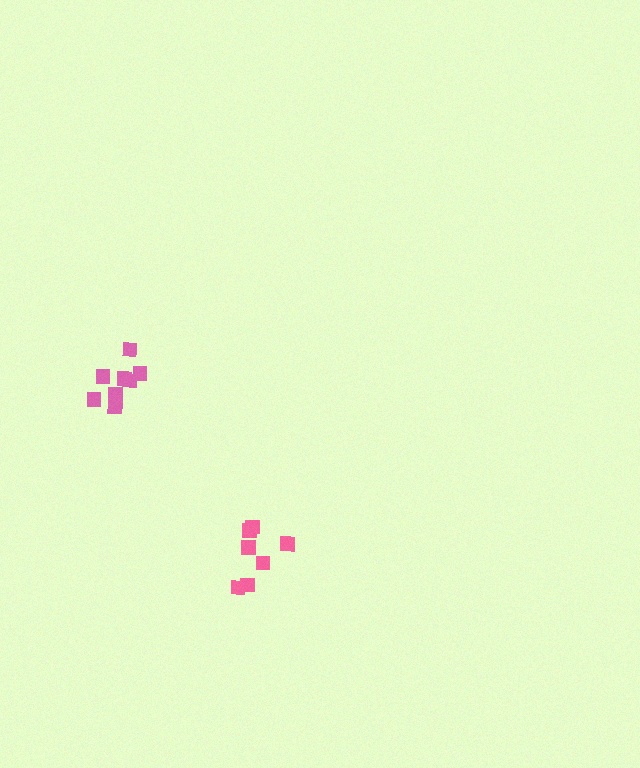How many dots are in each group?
Group 1: 9 dots, Group 2: 7 dots (16 total).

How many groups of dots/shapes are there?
There are 2 groups.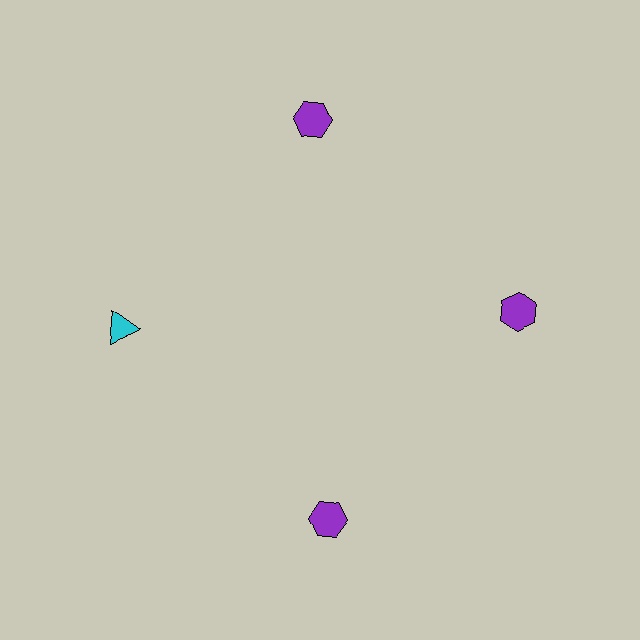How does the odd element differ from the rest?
It differs in both color (cyan instead of purple) and shape (triangle instead of hexagon).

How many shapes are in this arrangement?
There are 4 shapes arranged in a ring pattern.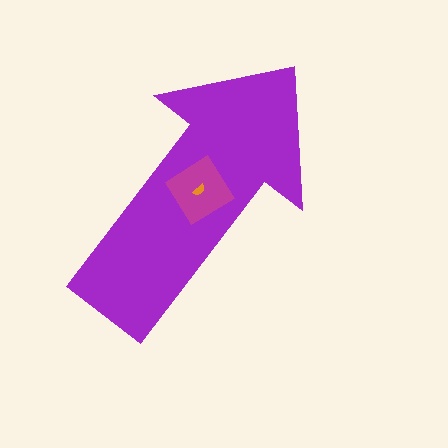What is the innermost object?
The orange semicircle.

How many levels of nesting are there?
3.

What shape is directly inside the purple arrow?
The magenta diamond.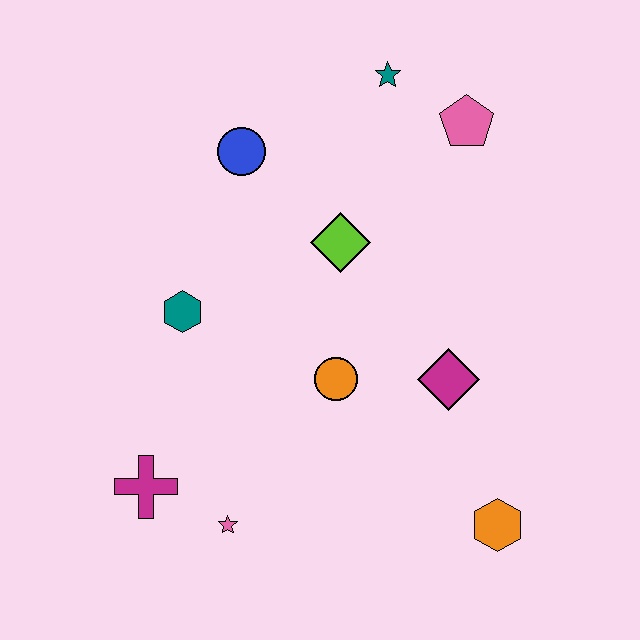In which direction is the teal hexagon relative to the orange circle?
The teal hexagon is to the left of the orange circle.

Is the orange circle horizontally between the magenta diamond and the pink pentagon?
No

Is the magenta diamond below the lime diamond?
Yes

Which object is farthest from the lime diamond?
The orange hexagon is farthest from the lime diamond.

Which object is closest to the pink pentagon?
The teal star is closest to the pink pentagon.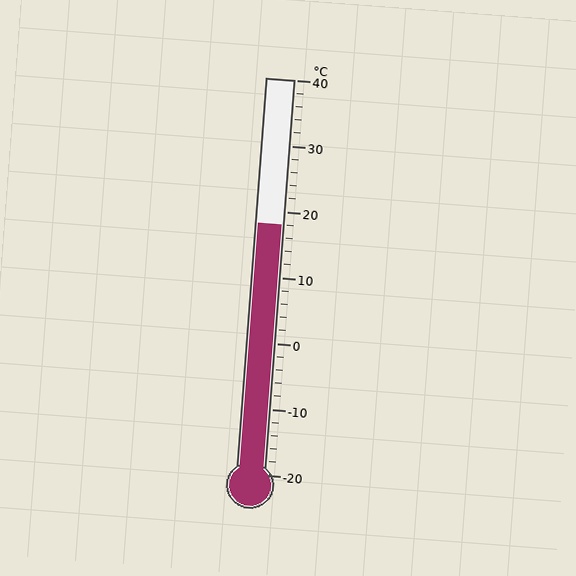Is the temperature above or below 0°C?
The temperature is above 0°C.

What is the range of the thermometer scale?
The thermometer scale ranges from -20°C to 40°C.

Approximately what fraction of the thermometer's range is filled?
The thermometer is filled to approximately 65% of its range.